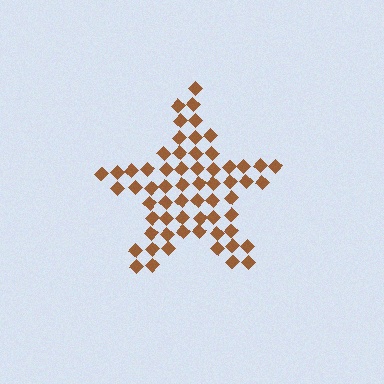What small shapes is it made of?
It is made of small diamonds.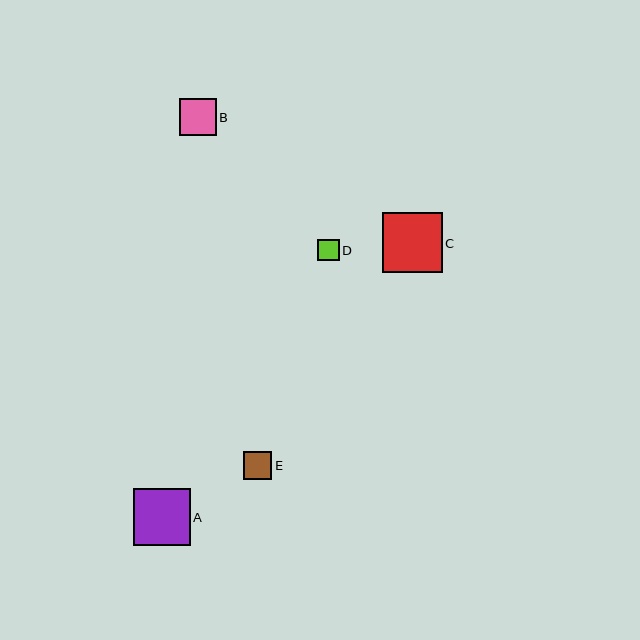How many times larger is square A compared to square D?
Square A is approximately 2.7 times the size of square D.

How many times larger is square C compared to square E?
Square C is approximately 2.1 times the size of square E.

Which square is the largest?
Square C is the largest with a size of approximately 60 pixels.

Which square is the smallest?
Square D is the smallest with a size of approximately 22 pixels.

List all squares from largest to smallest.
From largest to smallest: C, A, B, E, D.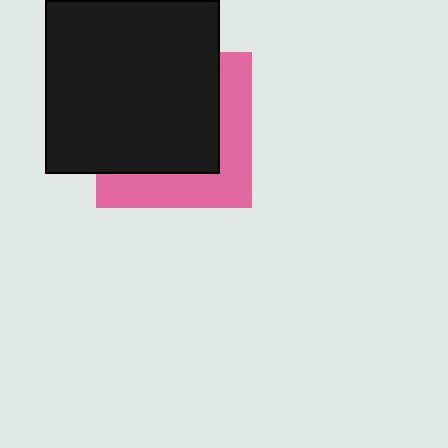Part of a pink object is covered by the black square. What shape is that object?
It is a square.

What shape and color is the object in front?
The object in front is a black square.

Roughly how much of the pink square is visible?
A small part of it is visible (roughly 38%).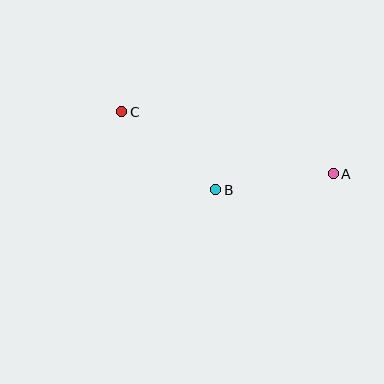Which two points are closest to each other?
Points A and B are closest to each other.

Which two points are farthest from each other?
Points A and C are farthest from each other.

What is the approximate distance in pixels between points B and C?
The distance between B and C is approximately 122 pixels.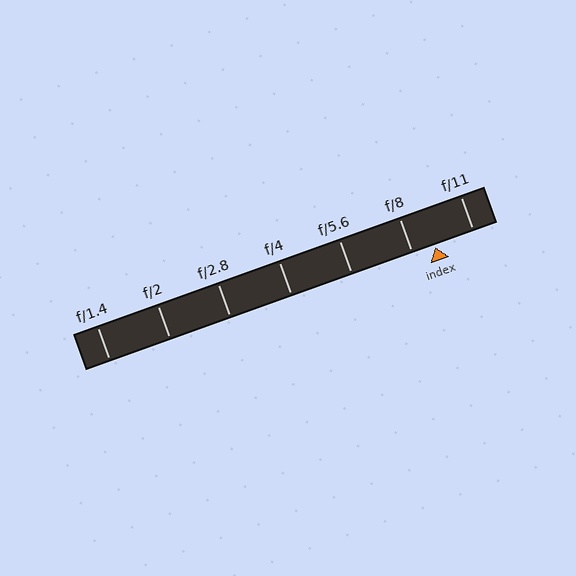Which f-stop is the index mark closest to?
The index mark is closest to f/8.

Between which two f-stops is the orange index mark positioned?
The index mark is between f/8 and f/11.